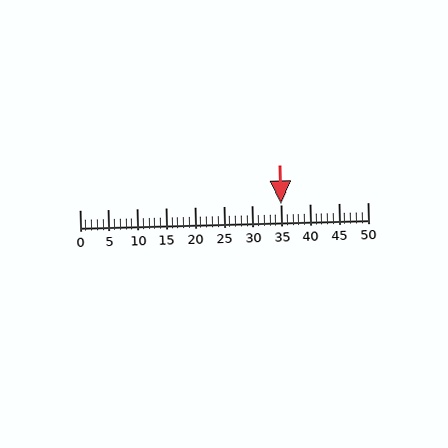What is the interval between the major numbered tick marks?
The major tick marks are spaced 5 units apart.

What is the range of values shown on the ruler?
The ruler shows values from 0 to 50.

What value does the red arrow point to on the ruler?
The red arrow points to approximately 35.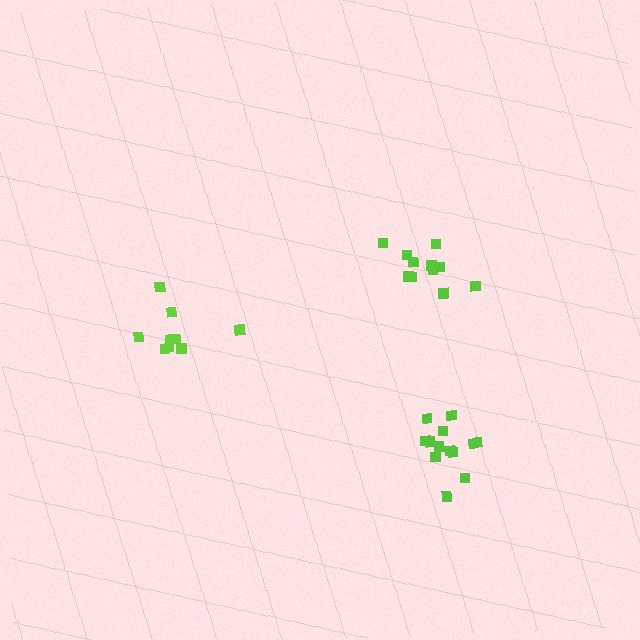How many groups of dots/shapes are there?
There are 3 groups.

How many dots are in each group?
Group 1: 11 dots, Group 2: 9 dots, Group 3: 13 dots (33 total).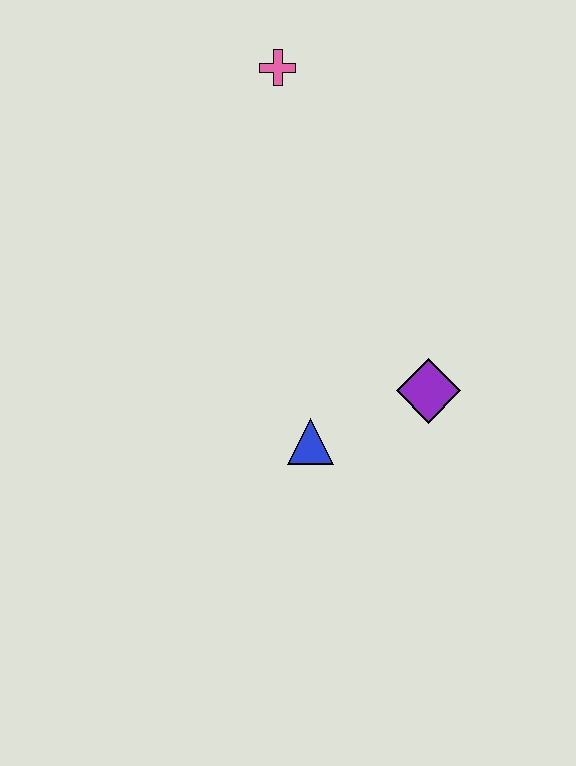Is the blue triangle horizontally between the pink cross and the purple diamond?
Yes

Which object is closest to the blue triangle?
The purple diamond is closest to the blue triangle.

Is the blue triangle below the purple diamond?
Yes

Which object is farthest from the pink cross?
The blue triangle is farthest from the pink cross.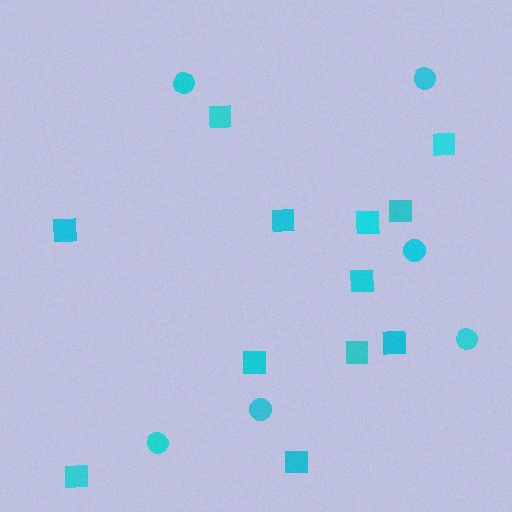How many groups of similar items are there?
There are 2 groups: one group of squares (12) and one group of circles (6).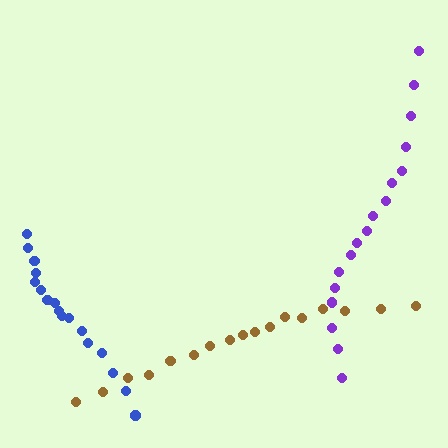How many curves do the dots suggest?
There are 3 distinct paths.